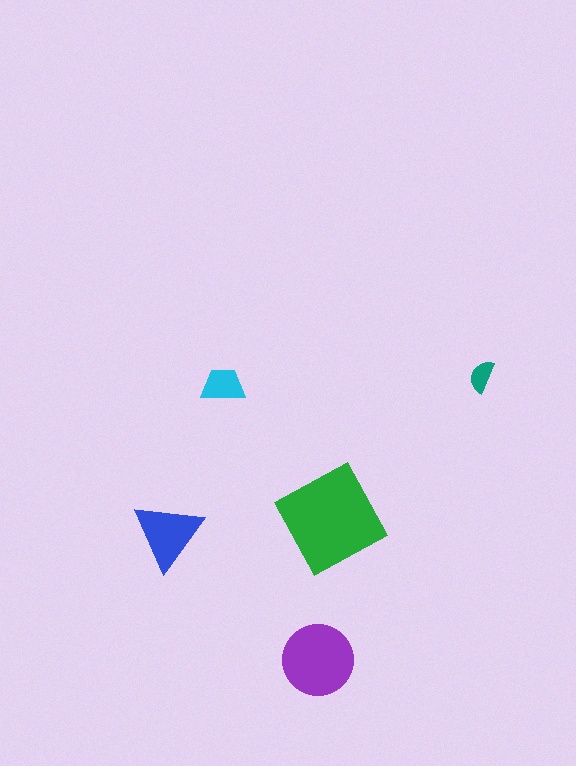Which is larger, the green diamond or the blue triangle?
The green diamond.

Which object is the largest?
The green diamond.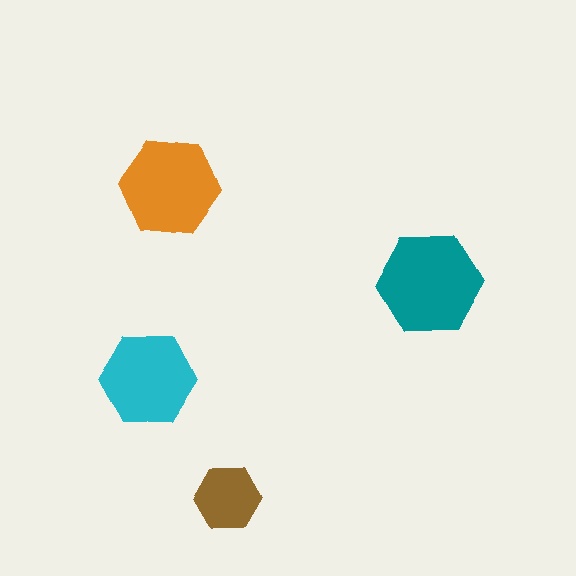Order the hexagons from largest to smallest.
the teal one, the orange one, the cyan one, the brown one.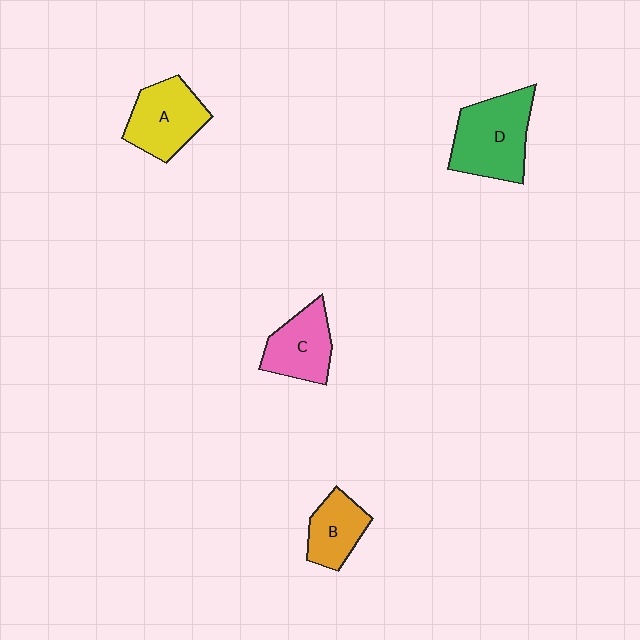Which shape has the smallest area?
Shape B (orange).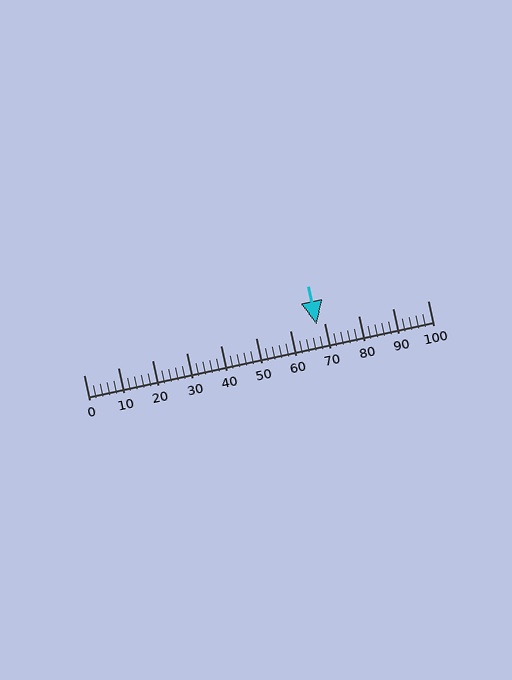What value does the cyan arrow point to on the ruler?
The cyan arrow points to approximately 68.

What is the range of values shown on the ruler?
The ruler shows values from 0 to 100.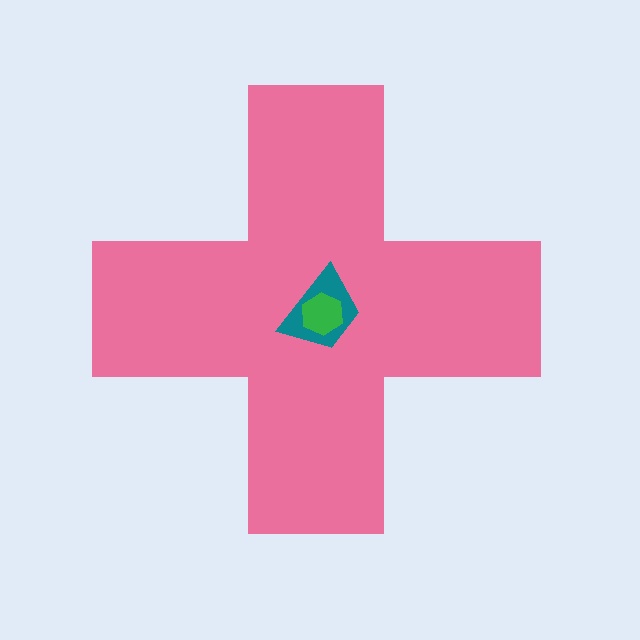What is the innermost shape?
The green hexagon.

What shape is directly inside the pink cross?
The teal trapezoid.